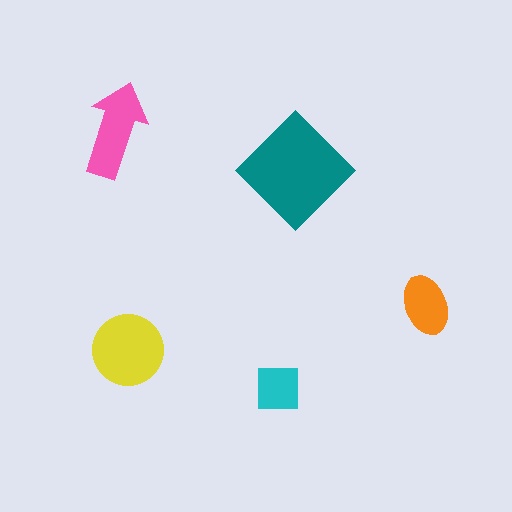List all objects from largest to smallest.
The teal diamond, the yellow circle, the pink arrow, the orange ellipse, the cyan square.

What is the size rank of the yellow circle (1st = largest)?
2nd.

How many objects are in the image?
There are 5 objects in the image.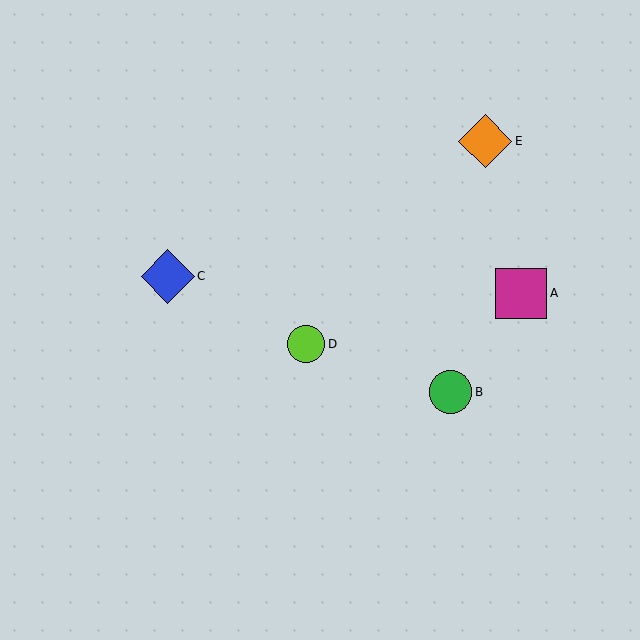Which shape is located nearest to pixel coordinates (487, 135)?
The orange diamond (labeled E) at (485, 141) is nearest to that location.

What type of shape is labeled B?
Shape B is a green circle.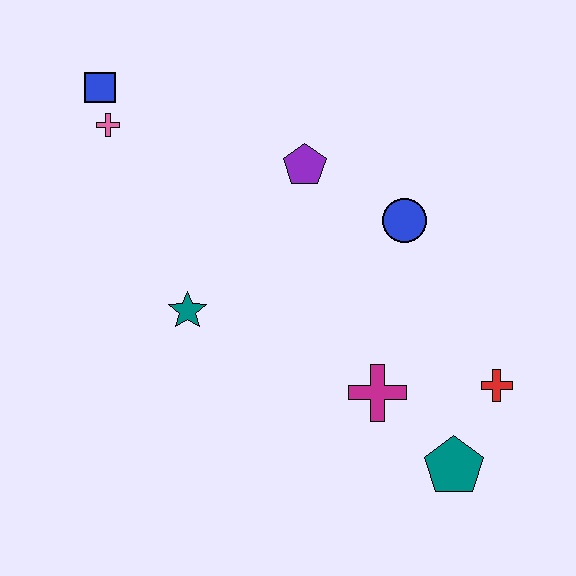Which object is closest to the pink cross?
The blue square is closest to the pink cross.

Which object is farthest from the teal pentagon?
The blue square is farthest from the teal pentagon.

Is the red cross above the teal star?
No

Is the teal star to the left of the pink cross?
No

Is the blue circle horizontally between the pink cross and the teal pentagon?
Yes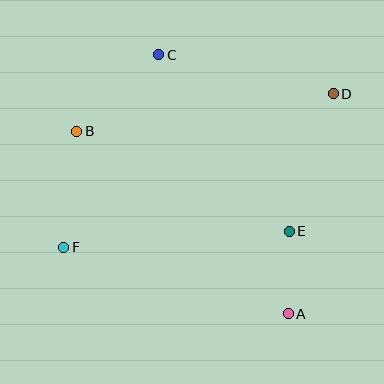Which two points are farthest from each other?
Points D and F are farthest from each other.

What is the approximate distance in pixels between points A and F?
The distance between A and F is approximately 234 pixels.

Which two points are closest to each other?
Points A and E are closest to each other.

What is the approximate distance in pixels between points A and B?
The distance between A and B is approximately 279 pixels.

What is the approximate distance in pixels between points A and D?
The distance between A and D is approximately 224 pixels.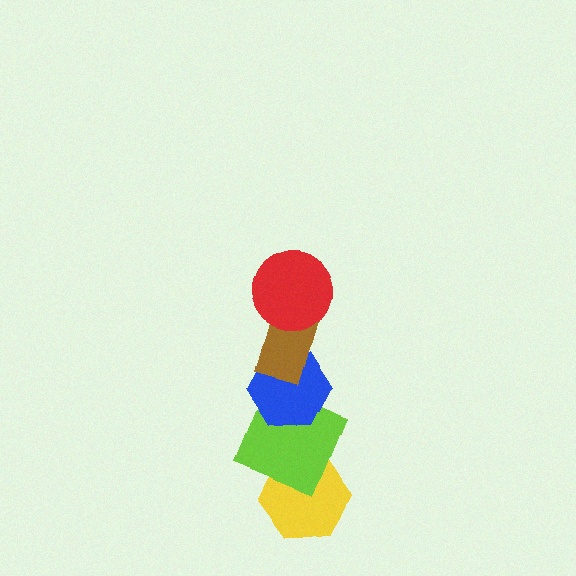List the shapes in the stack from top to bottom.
From top to bottom: the red circle, the brown rectangle, the blue hexagon, the lime square, the yellow hexagon.